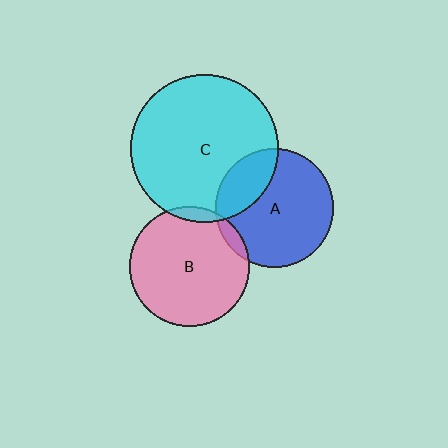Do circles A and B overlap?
Yes.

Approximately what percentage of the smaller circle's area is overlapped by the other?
Approximately 5%.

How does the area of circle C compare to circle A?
Approximately 1.5 times.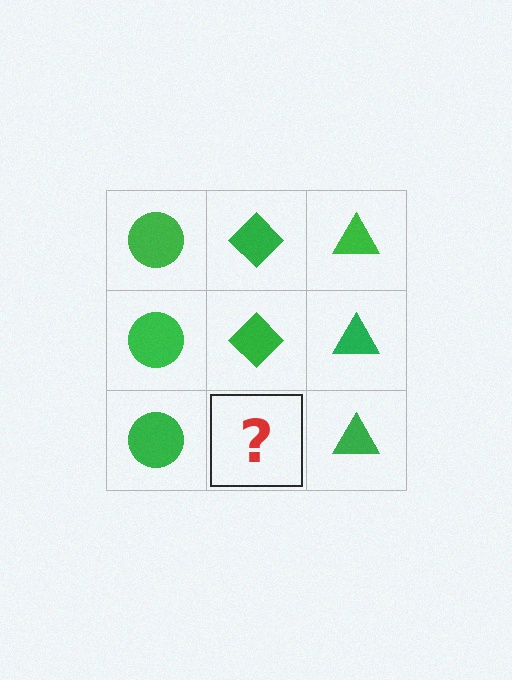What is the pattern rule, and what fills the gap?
The rule is that each column has a consistent shape. The gap should be filled with a green diamond.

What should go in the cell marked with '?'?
The missing cell should contain a green diamond.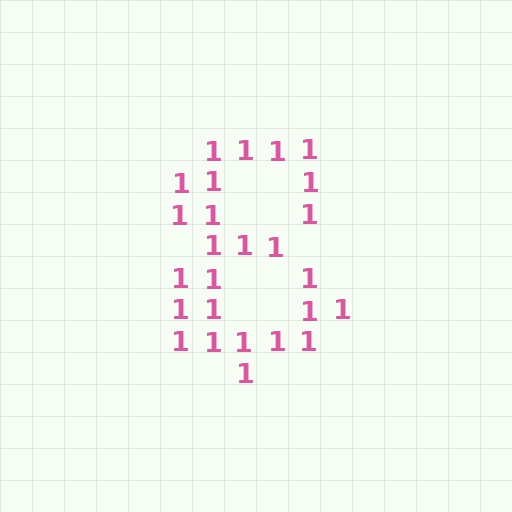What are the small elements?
The small elements are digit 1's.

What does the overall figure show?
The overall figure shows the digit 8.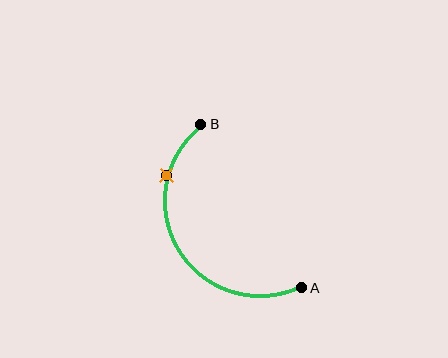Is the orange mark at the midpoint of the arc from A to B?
No. The orange mark lies on the arc but is closer to endpoint B. The arc midpoint would be at the point on the curve equidistant along the arc from both A and B.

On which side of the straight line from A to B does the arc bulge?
The arc bulges to the left of the straight line connecting A and B.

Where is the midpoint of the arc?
The arc midpoint is the point on the curve farthest from the straight line joining A and B. It sits to the left of that line.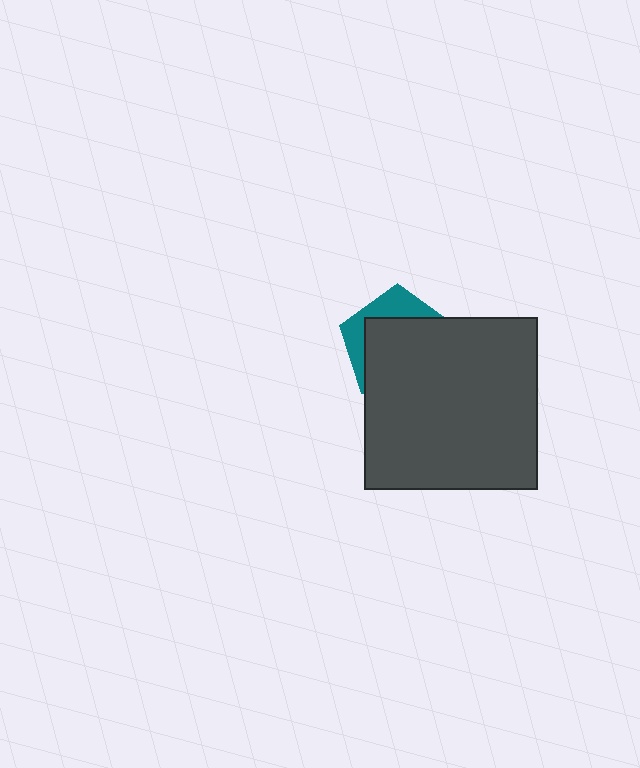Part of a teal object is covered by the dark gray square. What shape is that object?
It is a pentagon.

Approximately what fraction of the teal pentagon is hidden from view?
Roughly 70% of the teal pentagon is hidden behind the dark gray square.